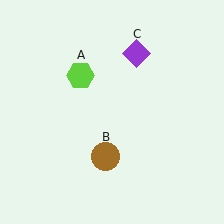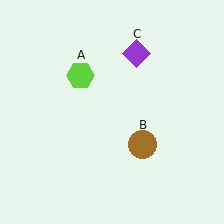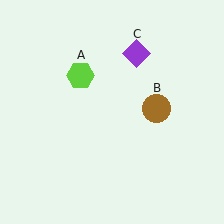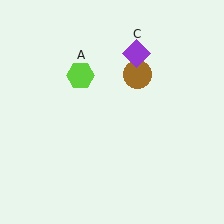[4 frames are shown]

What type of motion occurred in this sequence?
The brown circle (object B) rotated counterclockwise around the center of the scene.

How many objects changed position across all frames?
1 object changed position: brown circle (object B).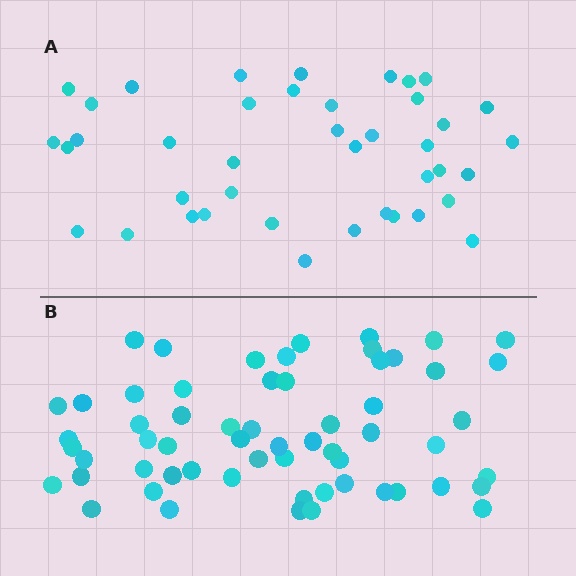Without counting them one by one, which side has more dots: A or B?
Region B (the bottom region) has more dots.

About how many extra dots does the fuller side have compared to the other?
Region B has approximately 20 more dots than region A.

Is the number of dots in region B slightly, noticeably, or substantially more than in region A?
Region B has substantially more. The ratio is roughly 1.5 to 1.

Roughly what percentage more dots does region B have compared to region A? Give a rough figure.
About 45% more.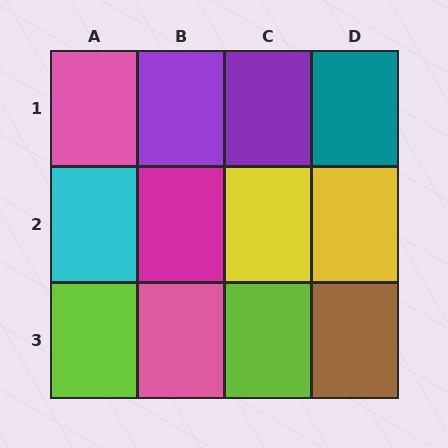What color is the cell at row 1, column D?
Teal.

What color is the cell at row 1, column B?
Purple.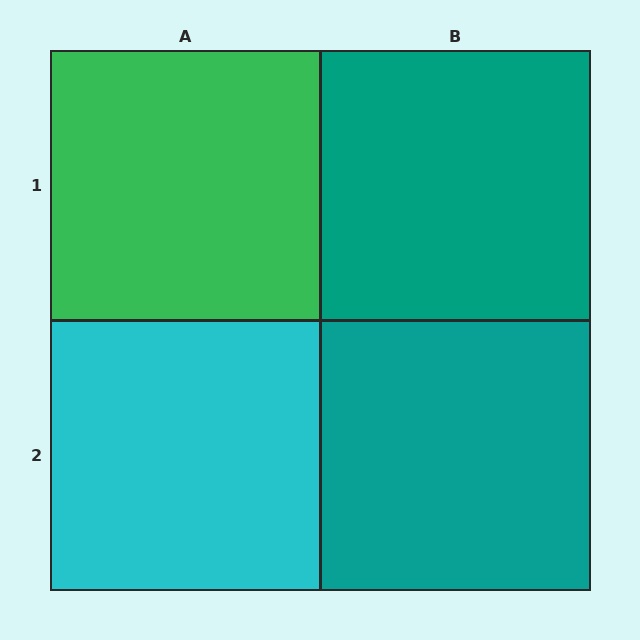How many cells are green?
1 cell is green.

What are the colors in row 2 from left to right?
Cyan, teal.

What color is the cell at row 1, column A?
Green.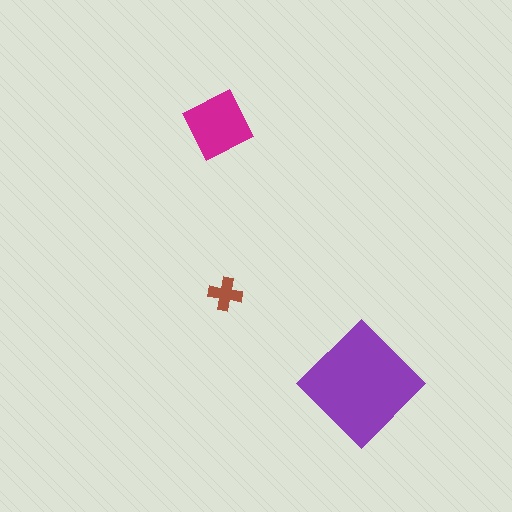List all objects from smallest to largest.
The brown cross, the magenta square, the purple diamond.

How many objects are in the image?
There are 3 objects in the image.